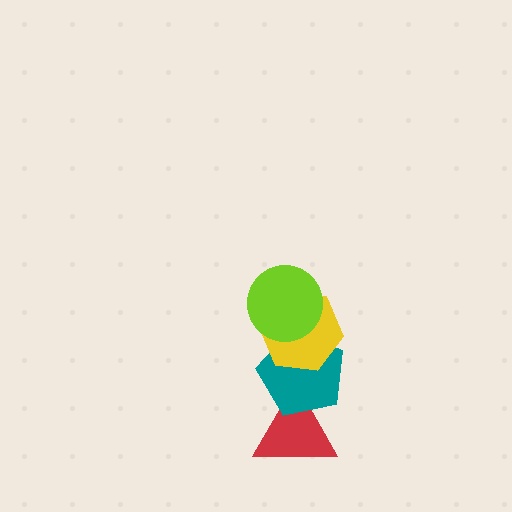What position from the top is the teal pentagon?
The teal pentagon is 3rd from the top.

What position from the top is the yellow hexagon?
The yellow hexagon is 2nd from the top.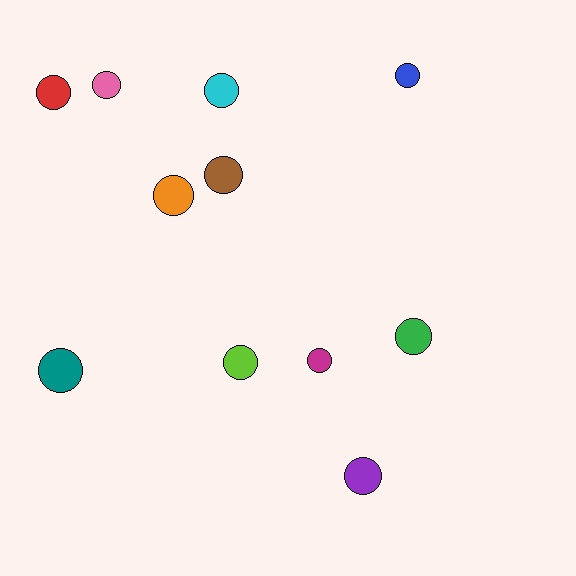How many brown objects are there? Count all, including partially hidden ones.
There is 1 brown object.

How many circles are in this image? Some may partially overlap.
There are 11 circles.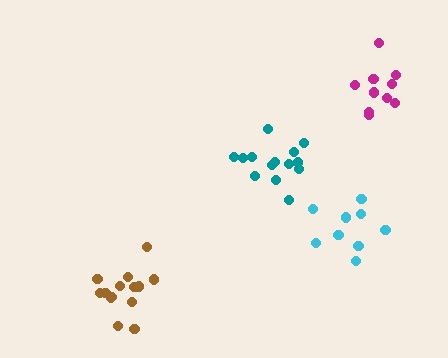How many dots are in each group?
Group 1: 14 dots, Group 2: 10 dots, Group 3: 14 dots, Group 4: 10 dots (48 total).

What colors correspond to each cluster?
The clusters are colored: brown, cyan, teal, magenta.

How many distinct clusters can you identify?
There are 4 distinct clusters.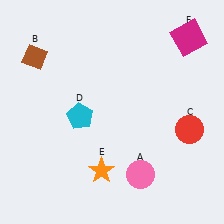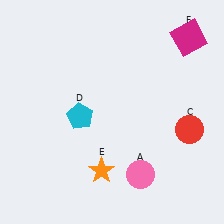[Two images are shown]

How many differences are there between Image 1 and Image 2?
There is 1 difference between the two images.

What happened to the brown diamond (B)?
The brown diamond (B) was removed in Image 2. It was in the top-left area of Image 1.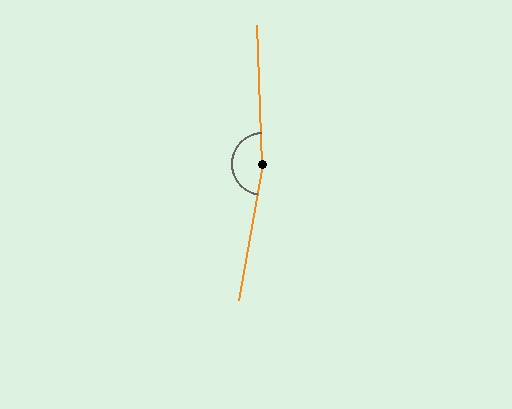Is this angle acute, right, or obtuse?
It is obtuse.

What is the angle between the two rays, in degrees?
Approximately 168 degrees.